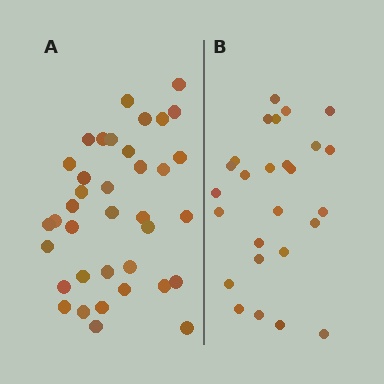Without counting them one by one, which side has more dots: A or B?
Region A (the left region) has more dots.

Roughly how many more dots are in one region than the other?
Region A has roughly 12 or so more dots than region B.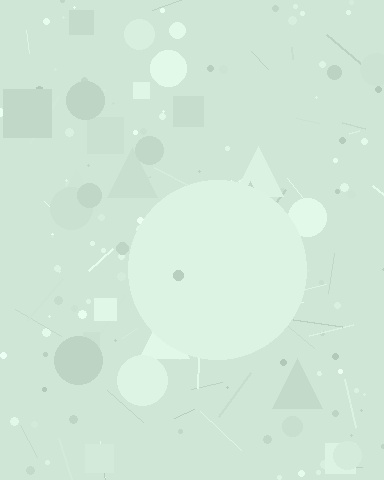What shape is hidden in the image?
A circle is hidden in the image.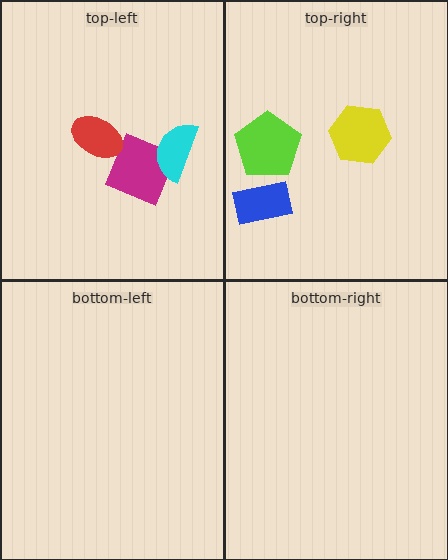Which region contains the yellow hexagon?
The top-right region.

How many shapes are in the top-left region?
3.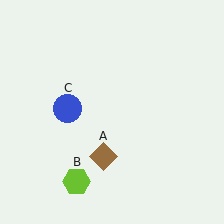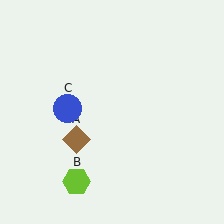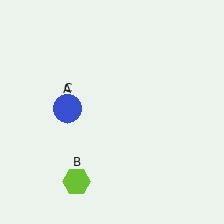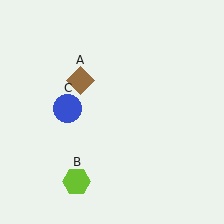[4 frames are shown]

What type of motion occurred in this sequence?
The brown diamond (object A) rotated clockwise around the center of the scene.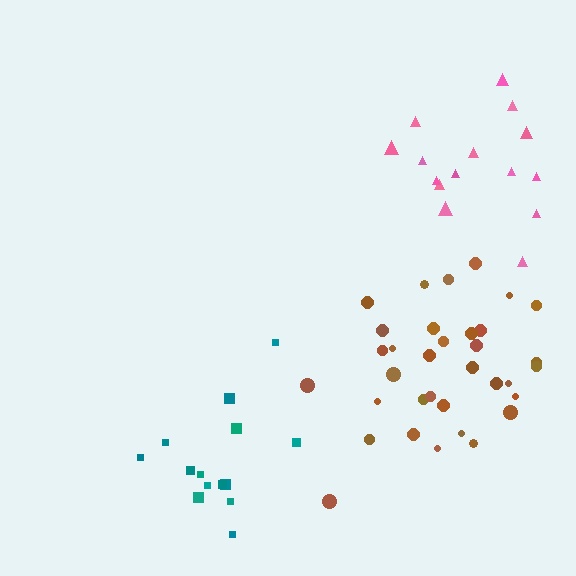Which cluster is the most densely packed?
Brown.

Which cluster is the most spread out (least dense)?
Teal.